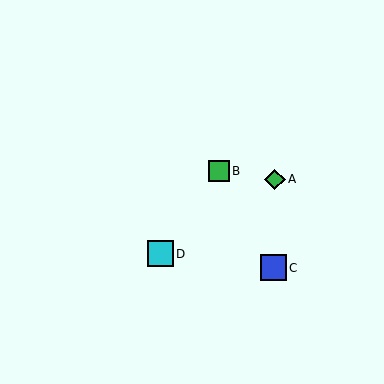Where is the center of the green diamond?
The center of the green diamond is at (275, 179).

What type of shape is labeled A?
Shape A is a green diamond.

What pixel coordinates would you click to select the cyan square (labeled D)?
Click at (161, 254) to select the cyan square D.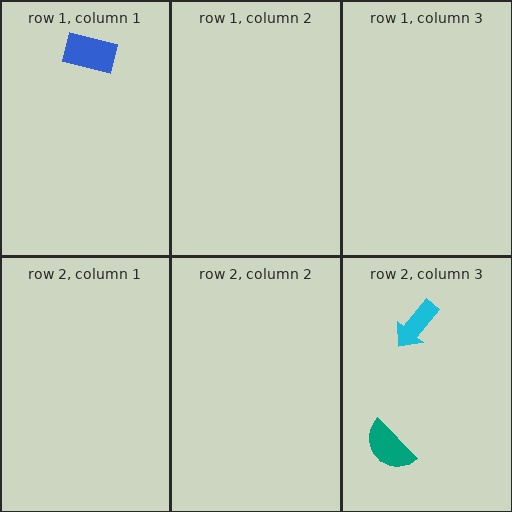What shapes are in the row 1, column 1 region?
The blue rectangle.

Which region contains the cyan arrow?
The row 2, column 3 region.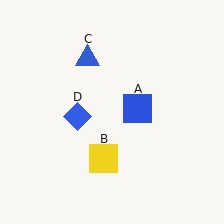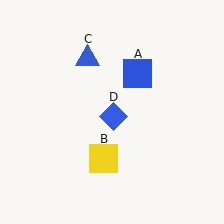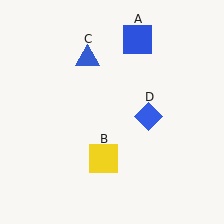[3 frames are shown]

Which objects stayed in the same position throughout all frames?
Yellow square (object B) and blue triangle (object C) remained stationary.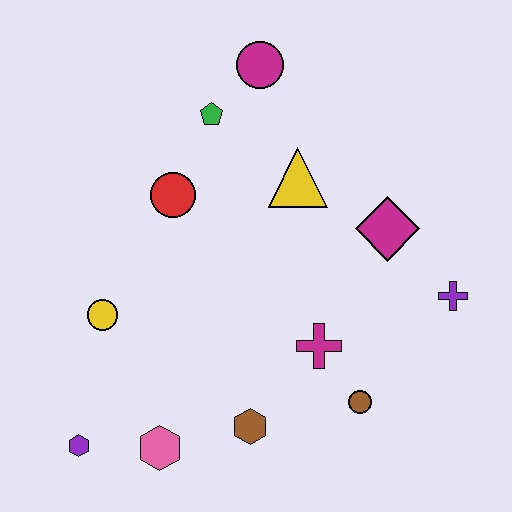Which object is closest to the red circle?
The green pentagon is closest to the red circle.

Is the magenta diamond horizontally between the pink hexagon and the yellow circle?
No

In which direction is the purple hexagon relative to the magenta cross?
The purple hexagon is to the left of the magenta cross.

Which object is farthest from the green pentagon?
The purple hexagon is farthest from the green pentagon.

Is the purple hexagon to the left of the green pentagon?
Yes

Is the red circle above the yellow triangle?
No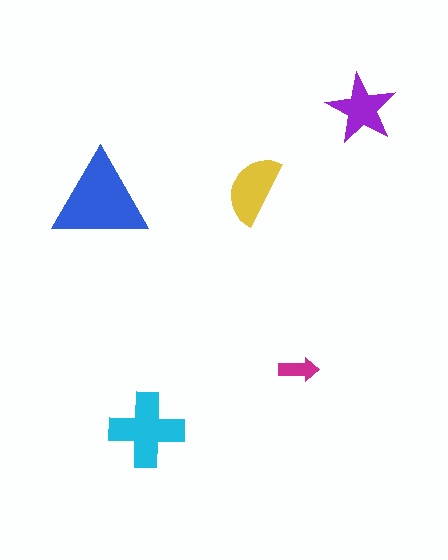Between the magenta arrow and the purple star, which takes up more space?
The purple star.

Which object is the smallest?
The magenta arrow.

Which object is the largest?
The blue triangle.